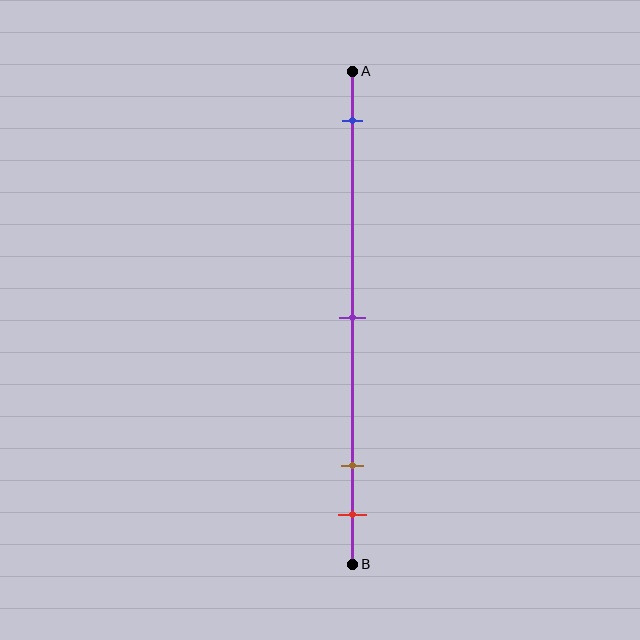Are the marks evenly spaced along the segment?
No, the marks are not evenly spaced.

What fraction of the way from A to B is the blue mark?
The blue mark is approximately 10% (0.1) of the way from A to B.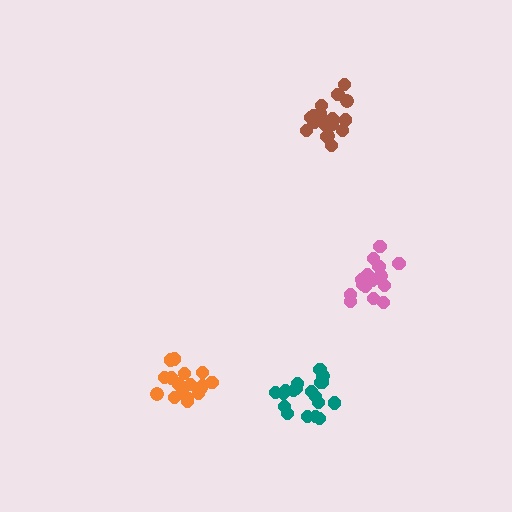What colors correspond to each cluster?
The clusters are colored: pink, brown, teal, orange.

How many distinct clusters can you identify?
There are 4 distinct clusters.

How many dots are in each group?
Group 1: 17 dots, Group 2: 19 dots, Group 3: 19 dots, Group 4: 18 dots (73 total).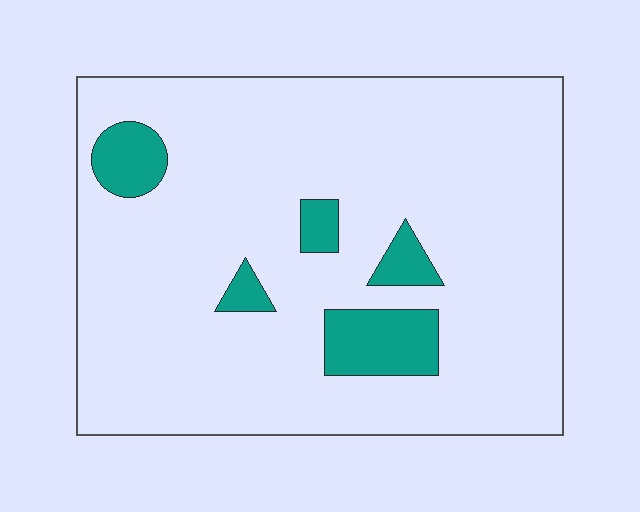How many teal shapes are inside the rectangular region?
5.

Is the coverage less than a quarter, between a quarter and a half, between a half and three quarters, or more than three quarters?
Less than a quarter.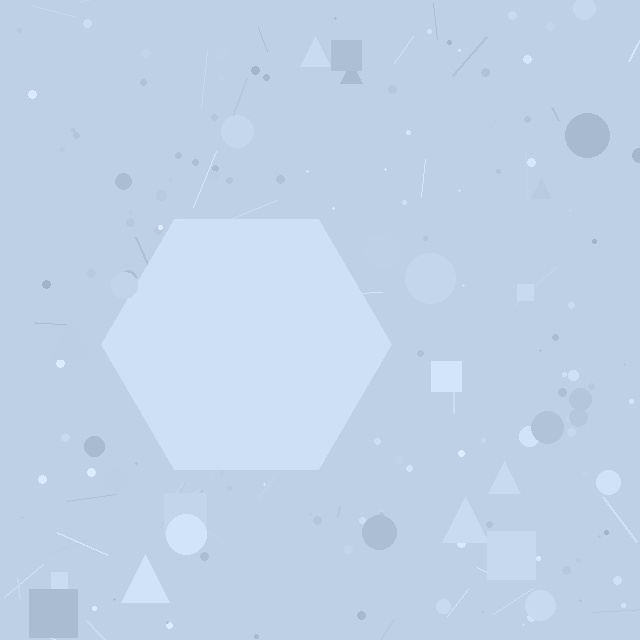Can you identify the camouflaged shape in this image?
The camouflaged shape is a hexagon.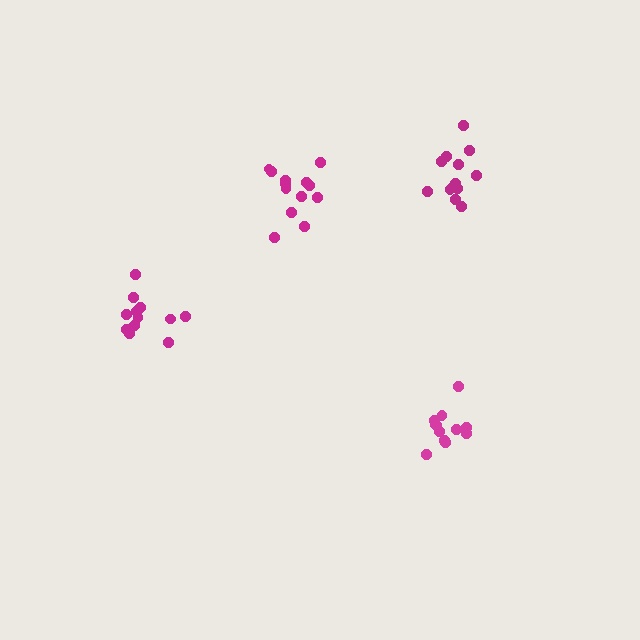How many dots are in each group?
Group 1: 13 dots, Group 2: 13 dots, Group 3: 12 dots, Group 4: 12 dots (50 total).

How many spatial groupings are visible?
There are 4 spatial groupings.